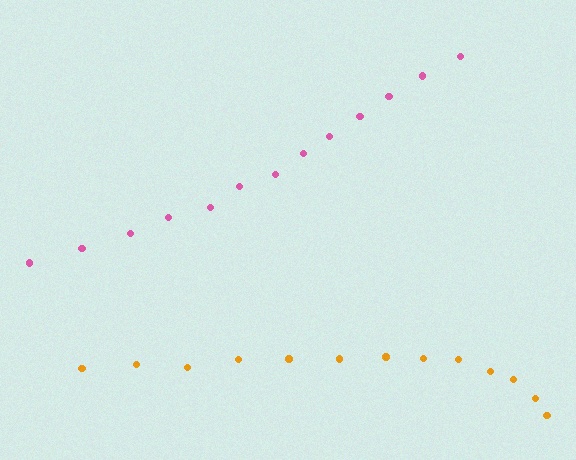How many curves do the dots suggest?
There are 2 distinct paths.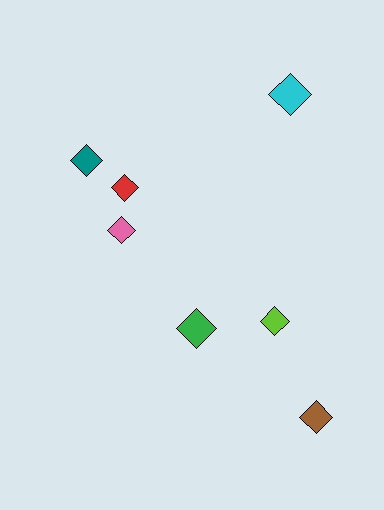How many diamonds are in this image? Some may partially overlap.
There are 7 diamonds.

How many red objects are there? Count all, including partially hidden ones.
There is 1 red object.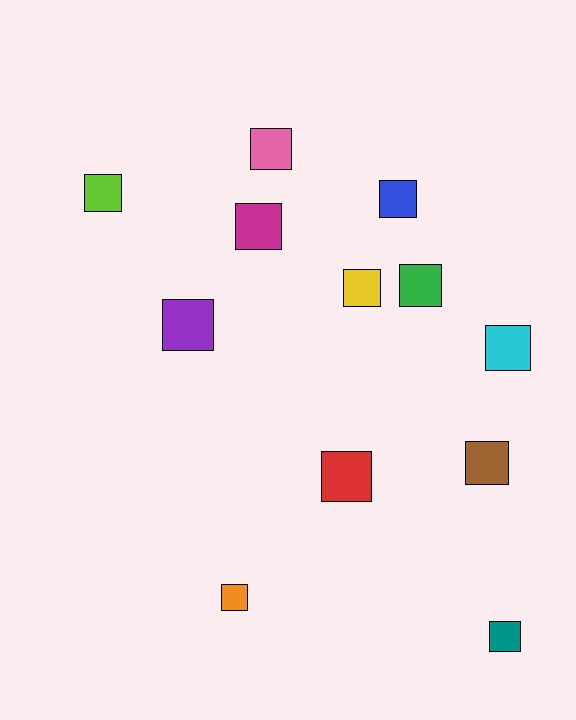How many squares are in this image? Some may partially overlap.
There are 12 squares.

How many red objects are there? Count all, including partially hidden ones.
There is 1 red object.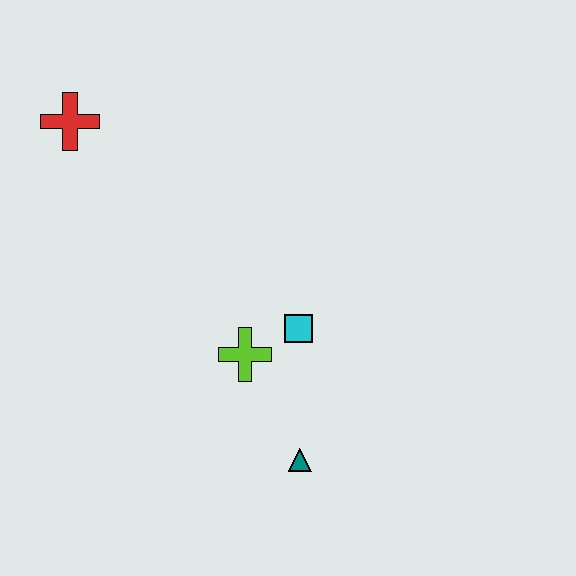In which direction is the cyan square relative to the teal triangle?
The cyan square is above the teal triangle.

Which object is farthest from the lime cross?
The red cross is farthest from the lime cross.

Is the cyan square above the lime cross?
Yes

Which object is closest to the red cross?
The lime cross is closest to the red cross.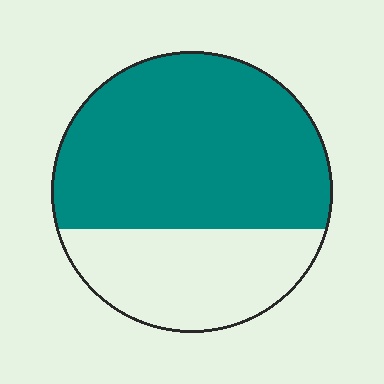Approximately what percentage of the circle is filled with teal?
Approximately 65%.